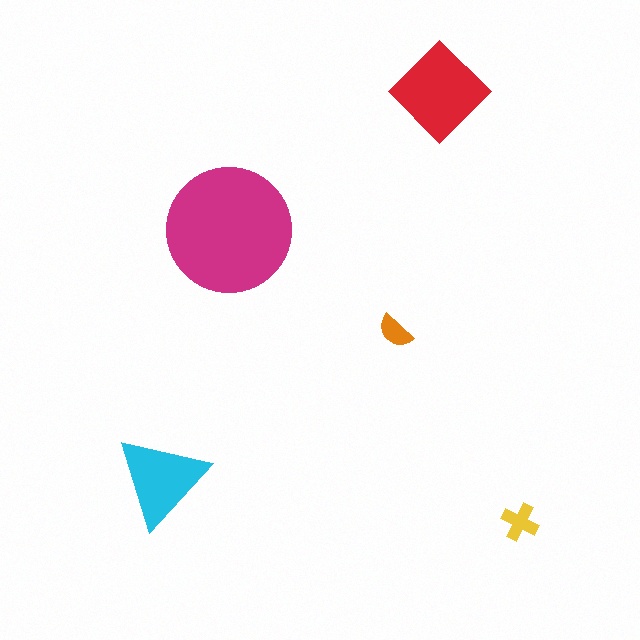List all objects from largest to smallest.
The magenta circle, the red diamond, the cyan triangle, the yellow cross, the orange semicircle.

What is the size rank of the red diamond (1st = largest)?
2nd.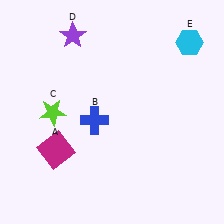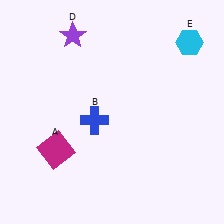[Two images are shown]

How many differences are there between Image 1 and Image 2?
There is 1 difference between the two images.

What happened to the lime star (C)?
The lime star (C) was removed in Image 2. It was in the bottom-left area of Image 1.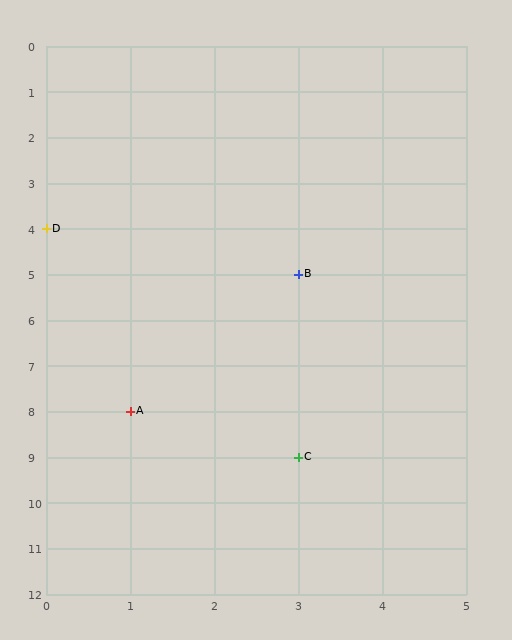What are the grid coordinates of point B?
Point B is at grid coordinates (3, 5).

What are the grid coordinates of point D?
Point D is at grid coordinates (0, 4).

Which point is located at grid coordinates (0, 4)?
Point D is at (0, 4).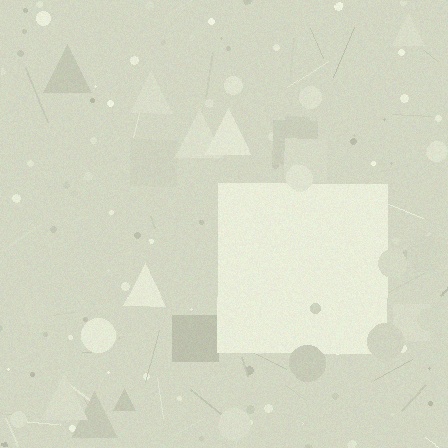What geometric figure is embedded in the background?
A square is embedded in the background.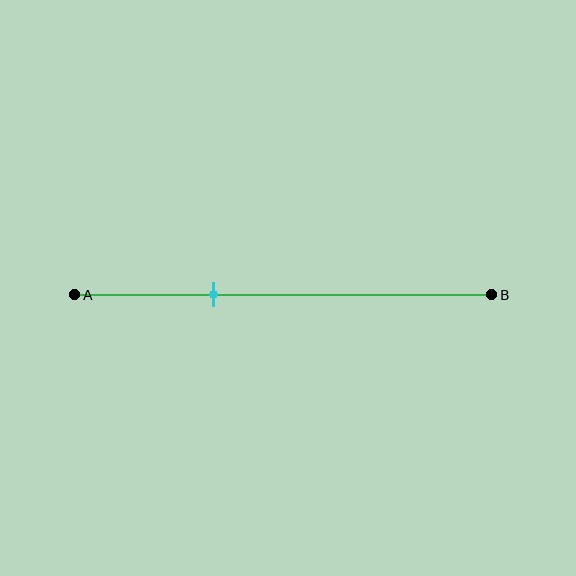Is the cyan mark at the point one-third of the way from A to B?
Yes, the mark is approximately at the one-third point.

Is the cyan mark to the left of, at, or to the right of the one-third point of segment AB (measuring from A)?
The cyan mark is approximately at the one-third point of segment AB.